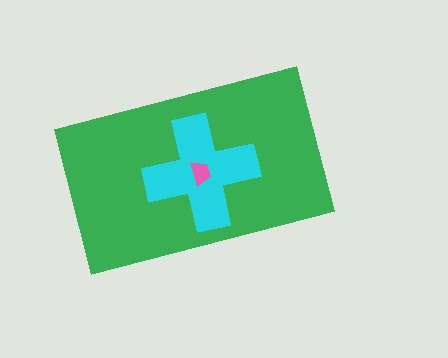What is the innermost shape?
The pink trapezoid.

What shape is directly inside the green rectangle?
The cyan cross.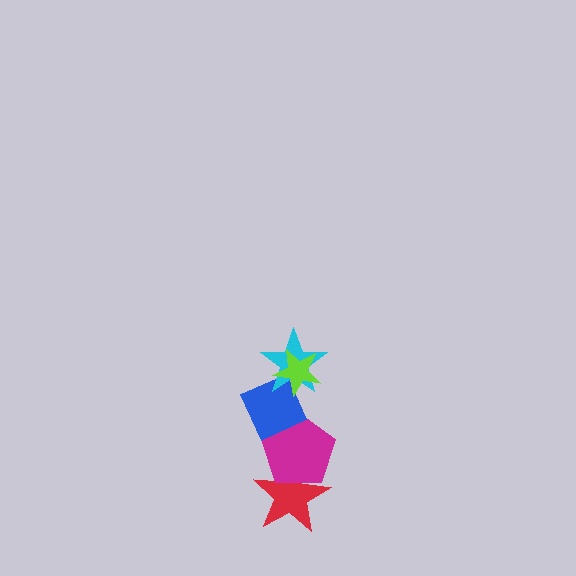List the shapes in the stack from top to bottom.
From top to bottom: the lime star, the cyan star, the blue diamond, the magenta pentagon, the red star.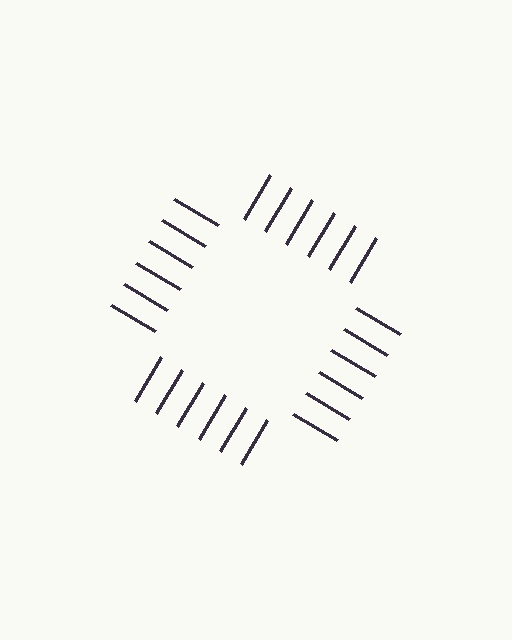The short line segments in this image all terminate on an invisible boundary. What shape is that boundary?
An illusory square — the line segments terminate on its edges but no continuous stroke is drawn.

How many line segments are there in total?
24 — 6 along each of the 4 edges.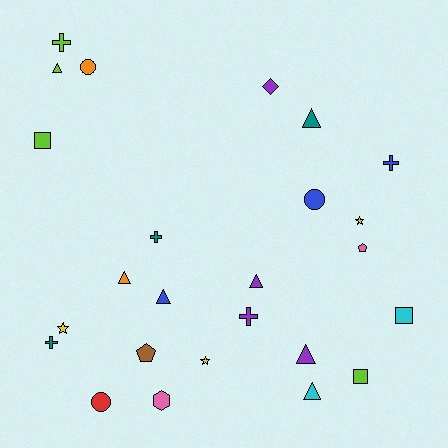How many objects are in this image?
There are 25 objects.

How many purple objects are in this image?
There are 4 purple objects.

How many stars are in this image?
There are 3 stars.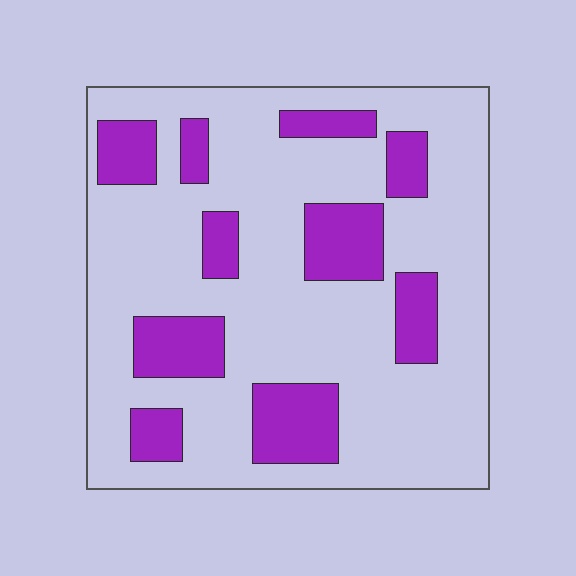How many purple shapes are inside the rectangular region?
10.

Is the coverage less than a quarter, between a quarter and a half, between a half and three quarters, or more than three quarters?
Less than a quarter.